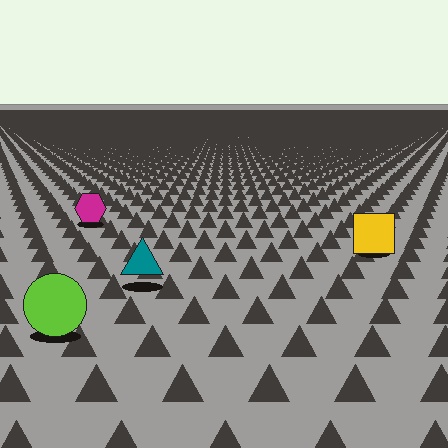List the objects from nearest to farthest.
From nearest to farthest: the lime circle, the teal triangle, the yellow square, the magenta hexagon.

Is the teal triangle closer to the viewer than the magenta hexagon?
Yes. The teal triangle is closer — you can tell from the texture gradient: the ground texture is coarser near it.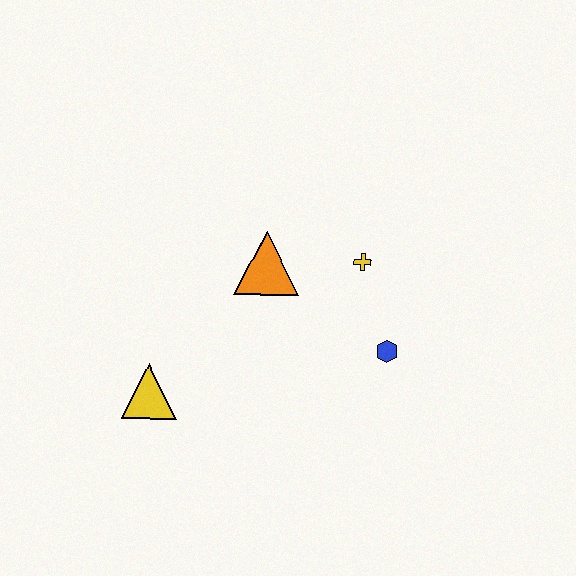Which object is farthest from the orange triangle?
The yellow triangle is farthest from the orange triangle.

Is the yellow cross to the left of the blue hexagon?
Yes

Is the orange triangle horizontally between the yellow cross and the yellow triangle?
Yes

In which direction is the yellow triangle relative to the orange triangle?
The yellow triangle is below the orange triangle.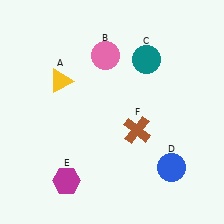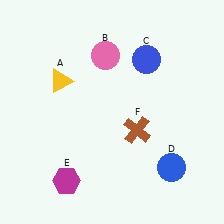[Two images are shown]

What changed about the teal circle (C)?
In Image 1, C is teal. In Image 2, it changed to blue.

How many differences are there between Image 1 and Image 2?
There is 1 difference between the two images.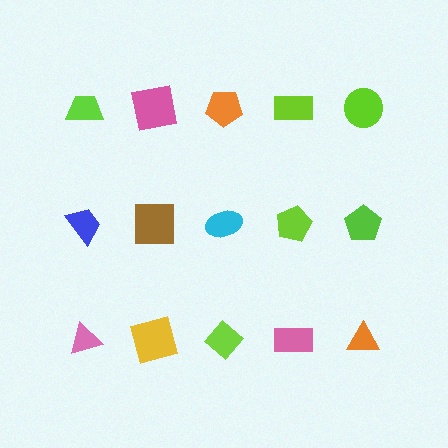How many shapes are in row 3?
5 shapes.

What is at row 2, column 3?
A cyan ellipse.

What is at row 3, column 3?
A lime diamond.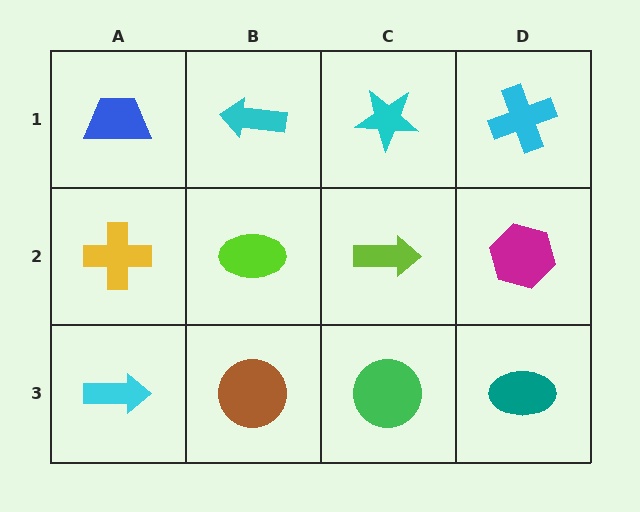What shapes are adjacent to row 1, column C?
A lime arrow (row 2, column C), a cyan arrow (row 1, column B), a cyan cross (row 1, column D).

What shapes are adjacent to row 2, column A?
A blue trapezoid (row 1, column A), a cyan arrow (row 3, column A), a lime ellipse (row 2, column B).